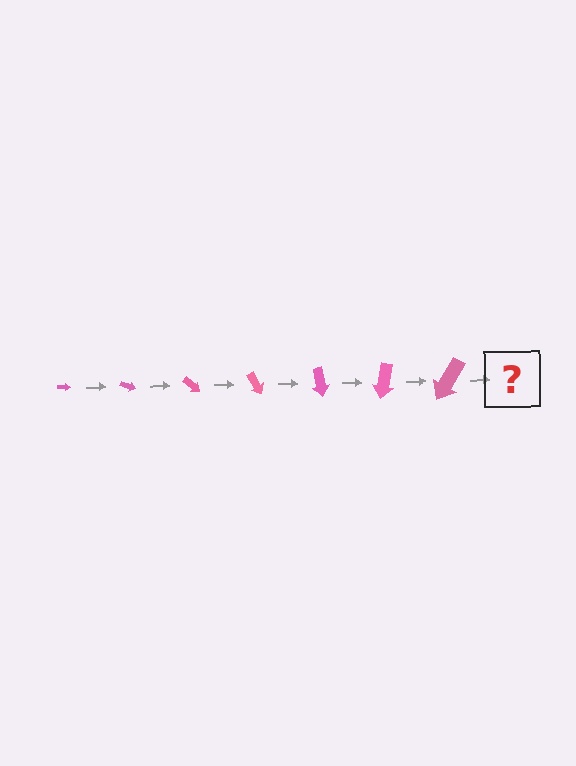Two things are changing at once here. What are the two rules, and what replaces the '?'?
The two rules are that the arrow grows larger each step and it rotates 20 degrees each step. The '?' should be an arrow, larger than the previous one and rotated 140 degrees from the start.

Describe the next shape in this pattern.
It should be an arrow, larger than the previous one and rotated 140 degrees from the start.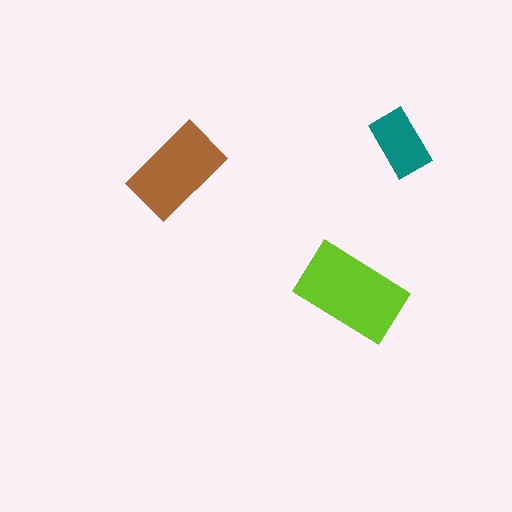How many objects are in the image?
There are 3 objects in the image.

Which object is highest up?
The teal rectangle is topmost.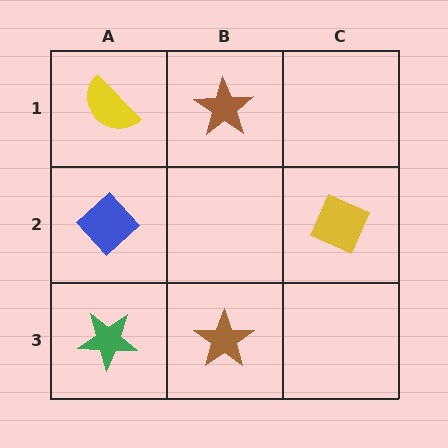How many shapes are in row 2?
2 shapes.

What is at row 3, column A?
A green star.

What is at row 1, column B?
A brown star.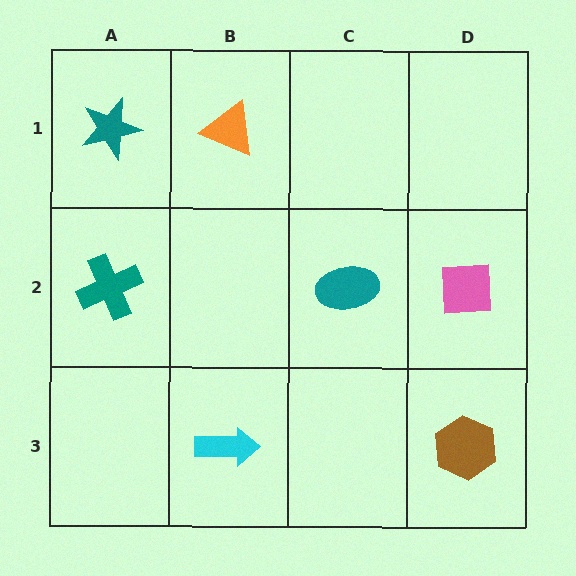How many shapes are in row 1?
2 shapes.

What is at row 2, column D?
A pink square.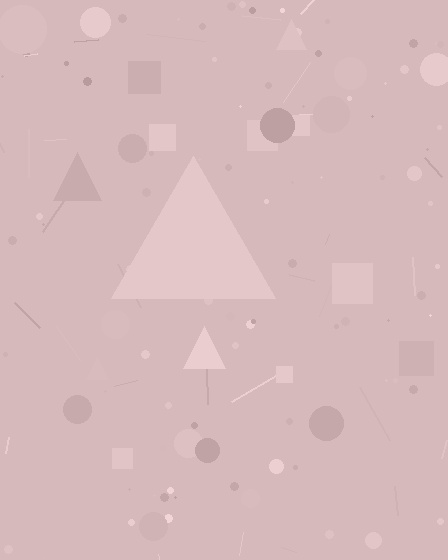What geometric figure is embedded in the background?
A triangle is embedded in the background.